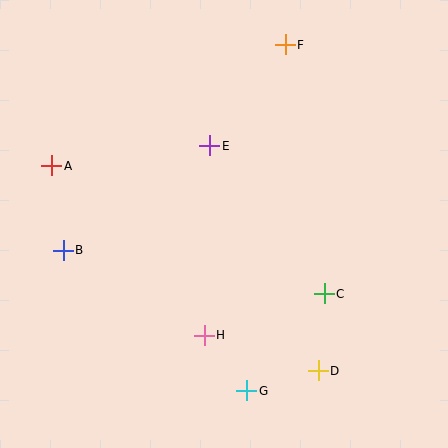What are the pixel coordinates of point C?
Point C is at (324, 294).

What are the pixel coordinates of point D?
Point D is at (318, 371).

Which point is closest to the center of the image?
Point E at (210, 146) is closest to the center.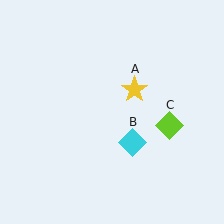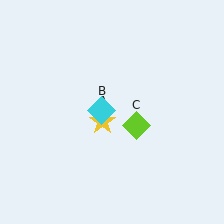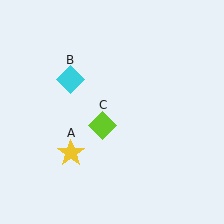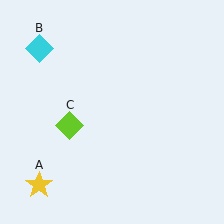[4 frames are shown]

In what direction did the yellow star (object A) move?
The yellow star (object A) moved down and to the left.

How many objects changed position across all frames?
3 objects changed position: yellow star (object A), cyan diamond (object B), lime diamond (object C).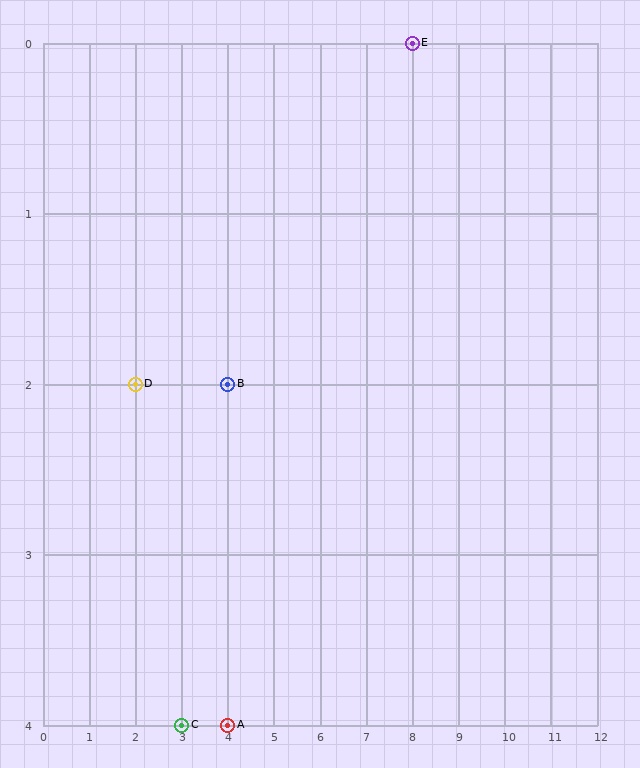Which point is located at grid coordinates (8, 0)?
Point E is at (8, 0).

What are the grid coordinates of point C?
Point C is at grid coordinates (3, 4).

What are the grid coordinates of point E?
Point E is at grid coordinates (8, 0).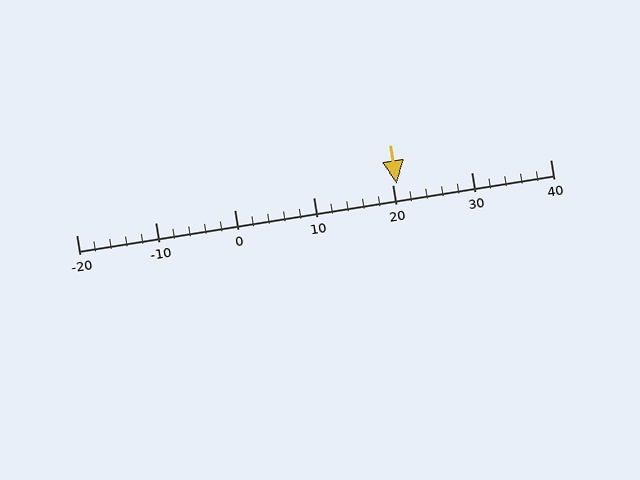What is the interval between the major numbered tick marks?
The major tick marks are spaced 10 units apart.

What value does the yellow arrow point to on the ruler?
The yellow arrow points to approximately 21.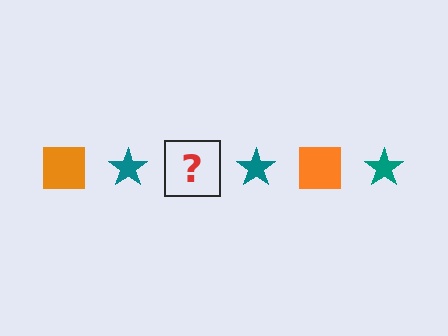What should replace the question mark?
The question mark should be replaced with an orange square.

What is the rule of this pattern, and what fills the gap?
The rule is that the pattern alternates between orange square and teal star. The gap should be filled with an orange square.